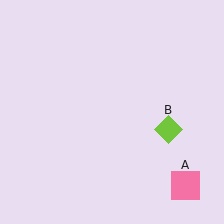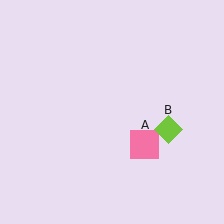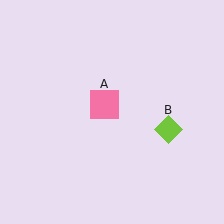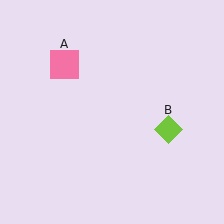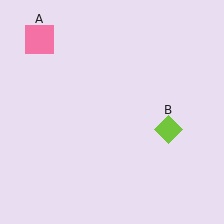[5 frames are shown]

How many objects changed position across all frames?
1 object changed position: pink square (object A).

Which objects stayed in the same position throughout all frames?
Lime diamond (object B) remained stationary.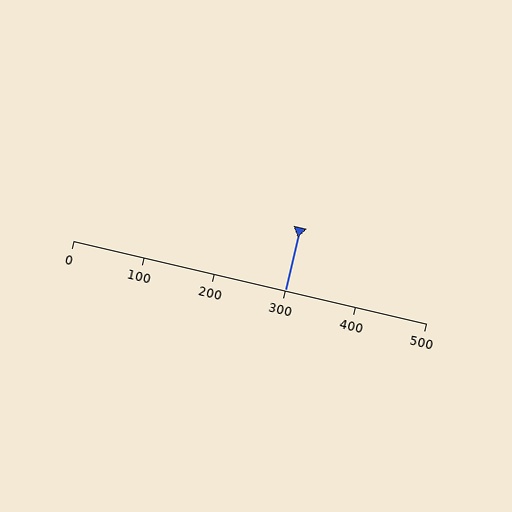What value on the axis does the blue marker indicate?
The marker indicates approximately 300.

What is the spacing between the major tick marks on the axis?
The major ticks are spaced 100 apart.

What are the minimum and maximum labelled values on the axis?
The axis runs from 0 to 500.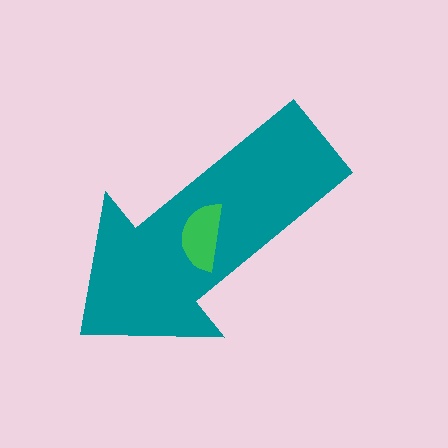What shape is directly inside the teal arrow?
The green semicircle.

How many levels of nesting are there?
2.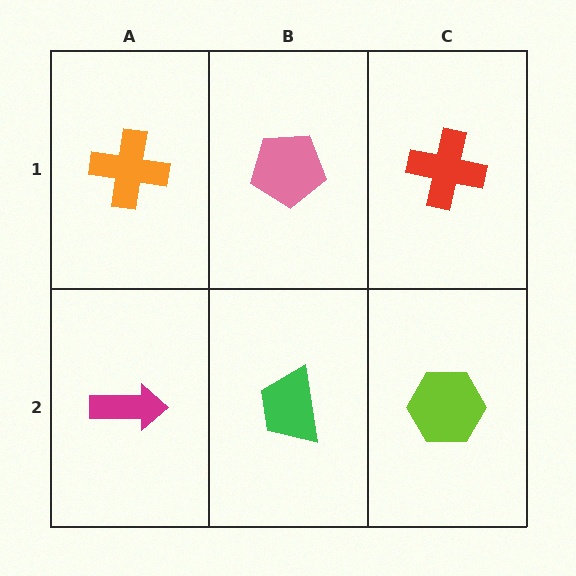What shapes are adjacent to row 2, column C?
A red cross (row 1, column C), a green trapezoid (row 2, column B).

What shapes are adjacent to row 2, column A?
An orange cross (row 1, column A), a green trapezoid (row 2, column B).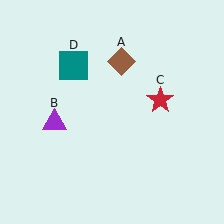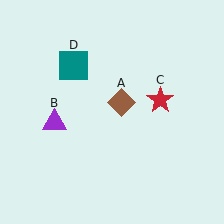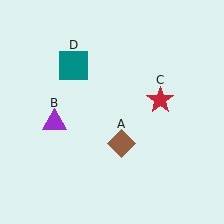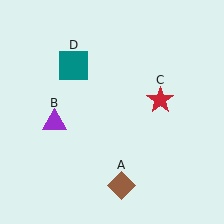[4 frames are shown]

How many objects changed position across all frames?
1 object changed position: brown diamond (object A).